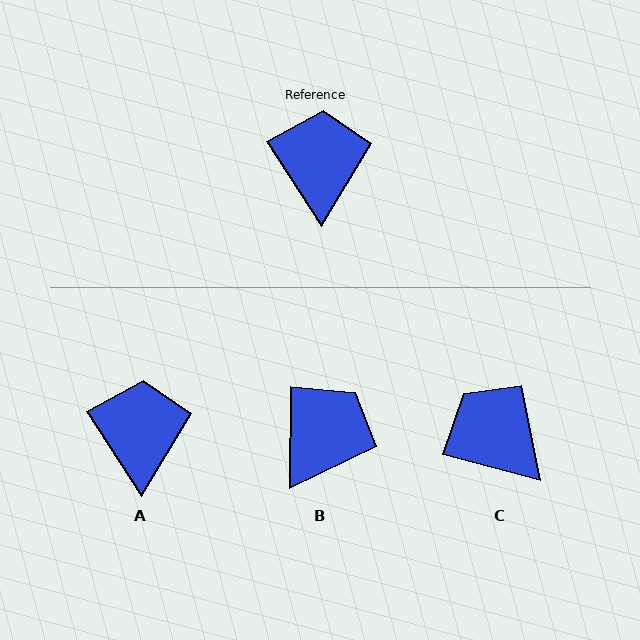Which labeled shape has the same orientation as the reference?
A.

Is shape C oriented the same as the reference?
No, it is off by about 43 degrees.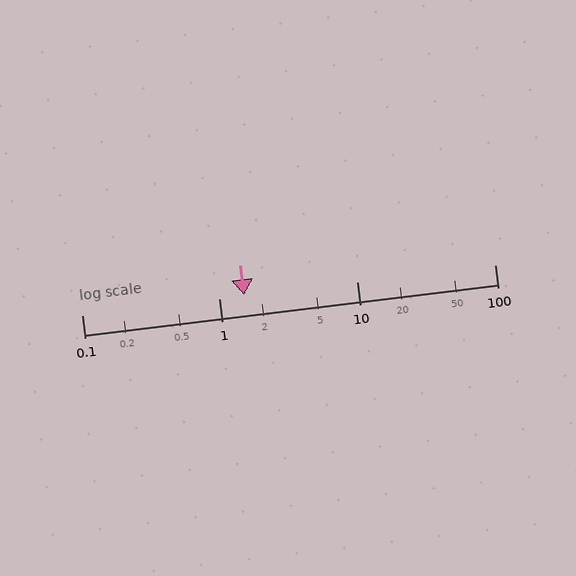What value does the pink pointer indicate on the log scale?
The pointer indicates approximately 1.5.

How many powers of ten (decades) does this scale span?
The scale spans 3 decades, from 0.1 to 100.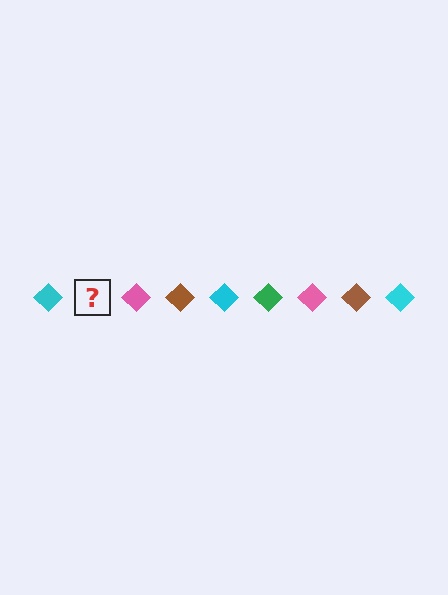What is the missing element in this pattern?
The missing element is a green diamond.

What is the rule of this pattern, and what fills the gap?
The rule is that the pattern cycles through cyan, green, pink, brown diamonds. The gap should be filled with a green diamond.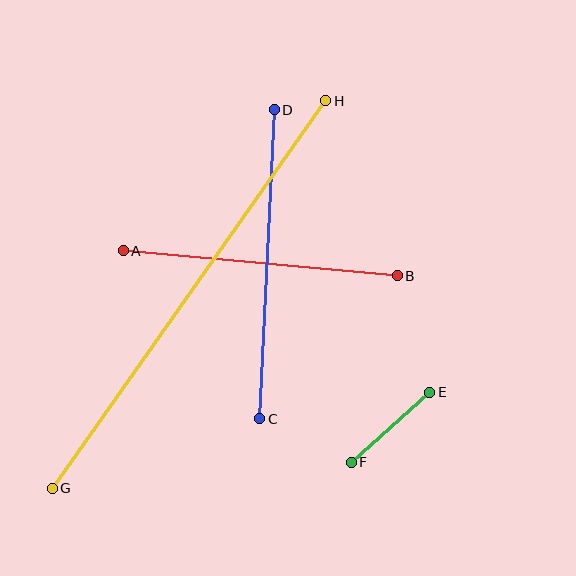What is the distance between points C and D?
The distance is approximately 310 pixels.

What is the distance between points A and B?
The distance is approximately 275 pixels.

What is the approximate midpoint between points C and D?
The midpoint is at approximately (267, 264) pixels.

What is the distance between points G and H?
The distance is approximately 474 pixels.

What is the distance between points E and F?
The distance is approximately 105 pixels.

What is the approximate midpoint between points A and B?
The midpoint is at approximately (260, 263) pixels.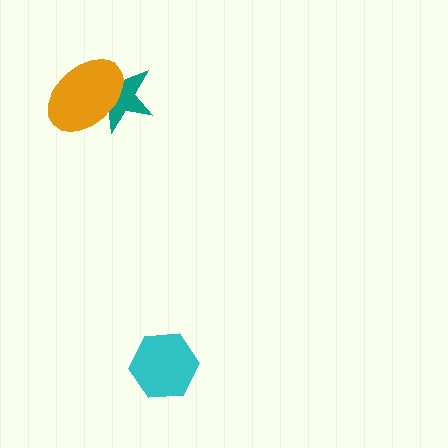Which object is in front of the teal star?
The orange ellipse is in front of the teal star.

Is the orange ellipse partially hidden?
No, no other shape covers it.